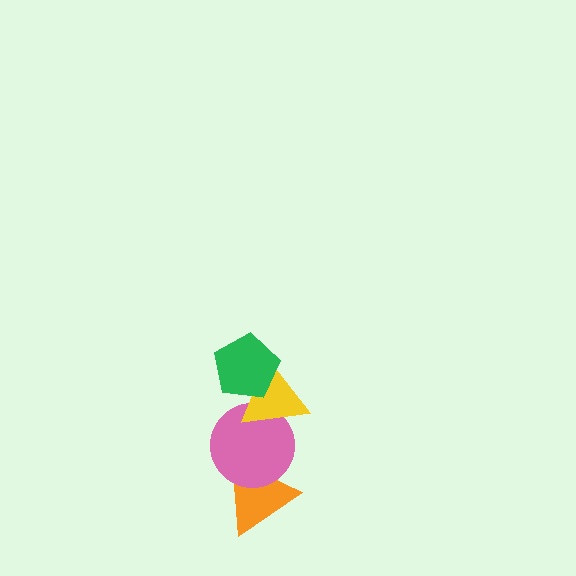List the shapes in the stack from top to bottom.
From top to bottom: the green pentagon, the yellow triangle, the pink circle, the orange triangle.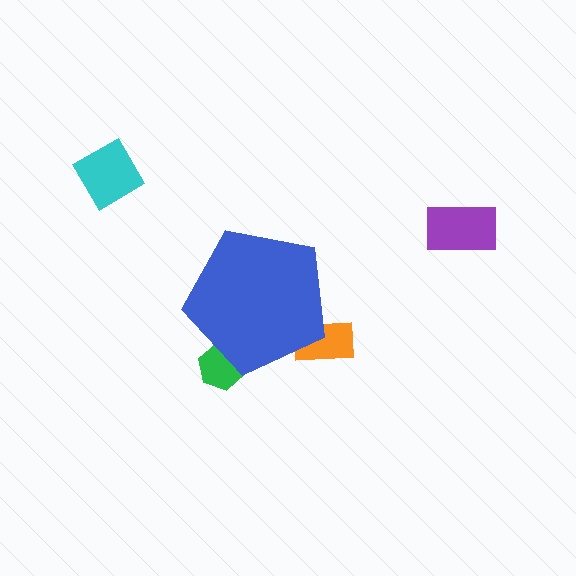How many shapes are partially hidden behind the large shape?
2 shapes are partially hidden.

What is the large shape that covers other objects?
A blue pentagon.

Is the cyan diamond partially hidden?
No, the cyan diamond is fully visible.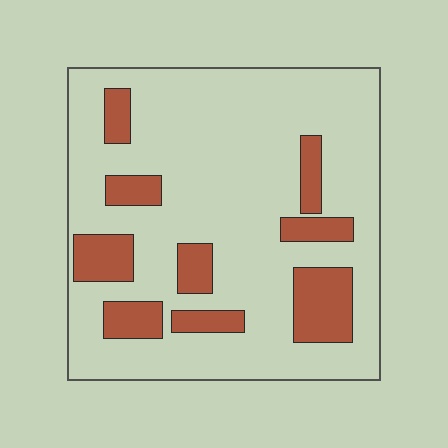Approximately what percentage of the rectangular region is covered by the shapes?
Approximately 20%.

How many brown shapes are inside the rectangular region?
9.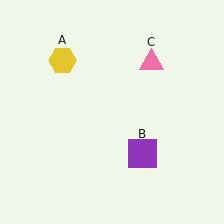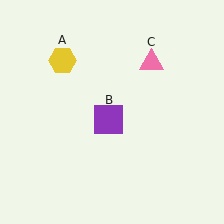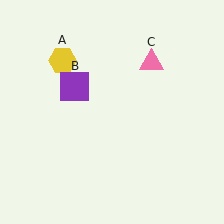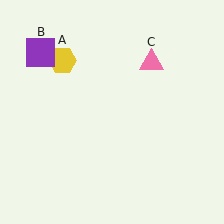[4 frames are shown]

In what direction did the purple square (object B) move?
The purple square (object B) moved up and to the left.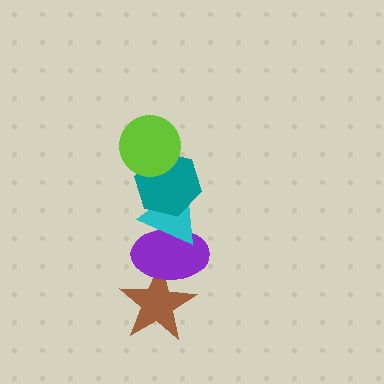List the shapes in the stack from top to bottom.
From top to bottom: the lime circle, the teal hexagon, the cyan triangle, the purple ellipse, the brown star.